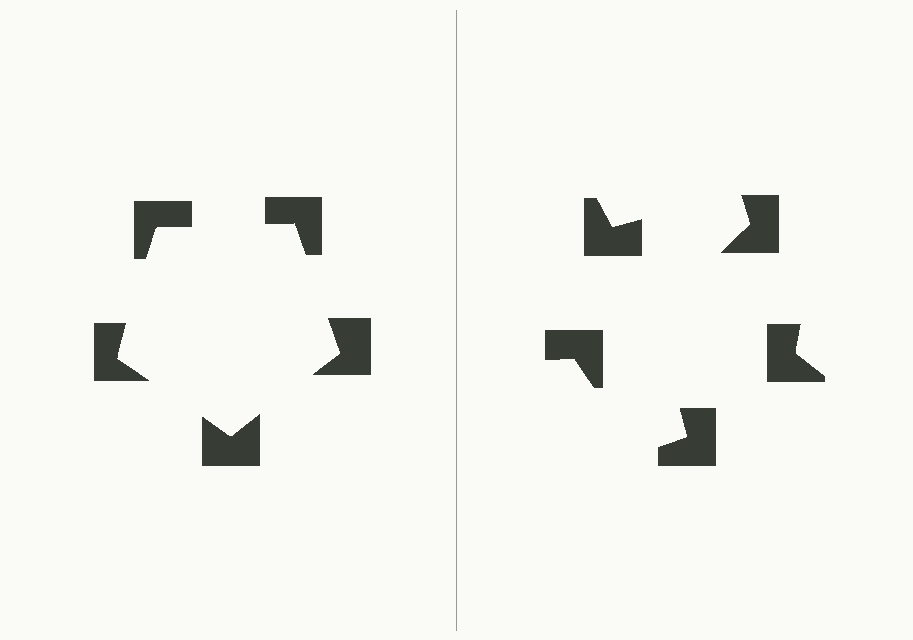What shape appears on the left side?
An illusory pentagon.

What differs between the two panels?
The notched squares are positioned identically on both sides; only the wedge orientations differ. On the left they align to a pentagon; on the right they are misaligned.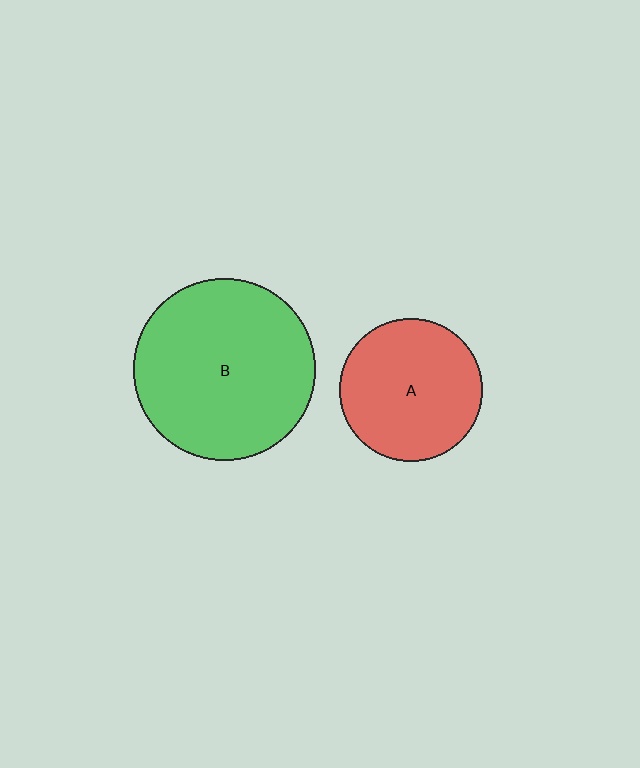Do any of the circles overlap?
No, none of the circles overlap.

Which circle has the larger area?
Circle B (green).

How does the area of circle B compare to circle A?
Approximately 1.6 times.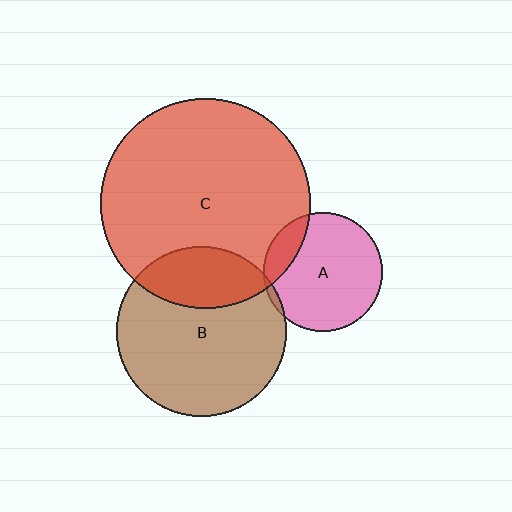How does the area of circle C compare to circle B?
Approximately 1.5 times.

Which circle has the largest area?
Circle C (red).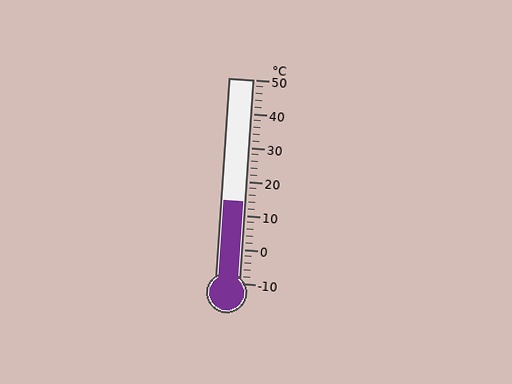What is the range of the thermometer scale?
The thermometer scale ranges from -10°C to 50°C.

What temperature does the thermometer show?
The thermometer shows approximately 14°C.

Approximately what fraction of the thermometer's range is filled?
The thermometer is filled to approximately 40% of its range.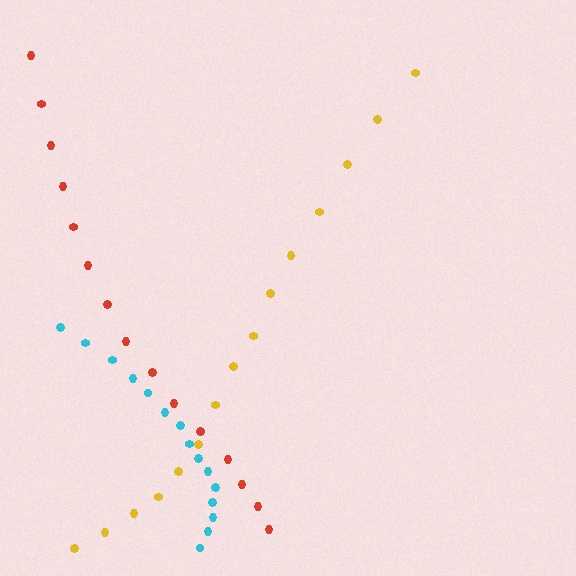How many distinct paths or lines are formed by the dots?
There are 3 distinct paths.